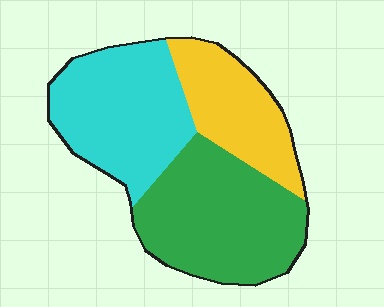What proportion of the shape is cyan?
Cyan takes up about three eighths (3/8) of the shape.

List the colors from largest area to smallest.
From largest to smallest: green, cyan, yellow.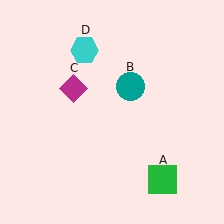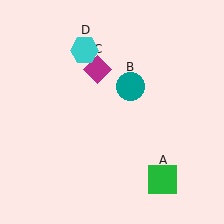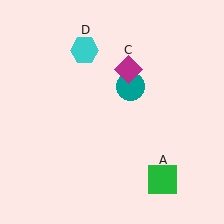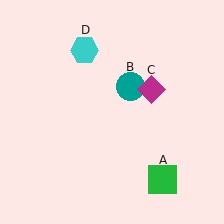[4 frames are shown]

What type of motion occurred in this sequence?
The magenta diamond (object C) rotated clockwise around the center of the scene.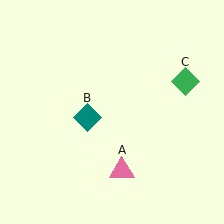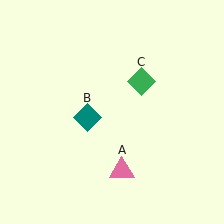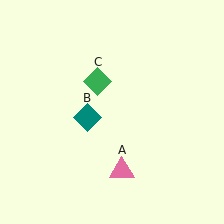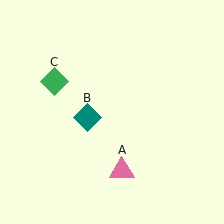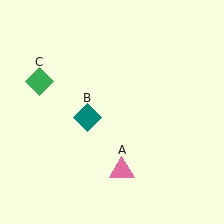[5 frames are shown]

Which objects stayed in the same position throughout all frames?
Pink triangle (object A) and teal diamond (object B) remained stationary.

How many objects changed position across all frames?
1 object changed position: green diamond (object C).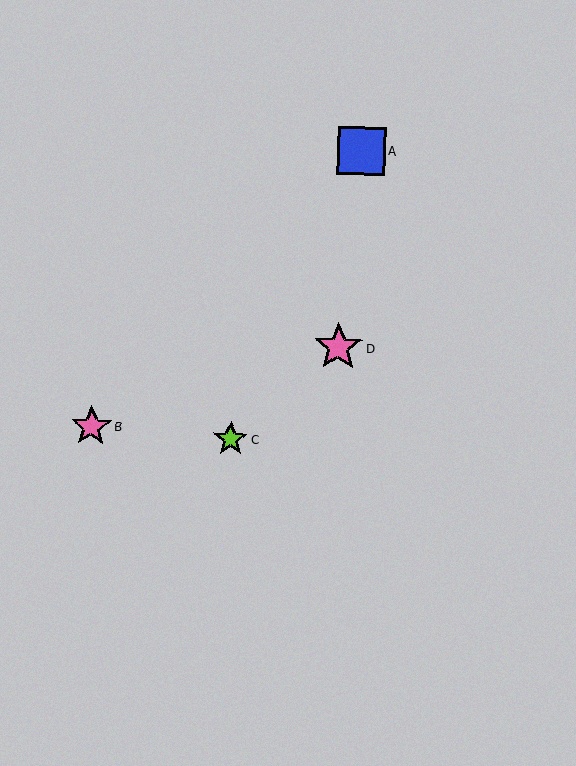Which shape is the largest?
The pink star (labeled D) is the largest.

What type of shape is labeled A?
Shape A is a blue square.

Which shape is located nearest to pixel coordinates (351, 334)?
The pink star (labeled D) at (338, 347) is nearest to that location.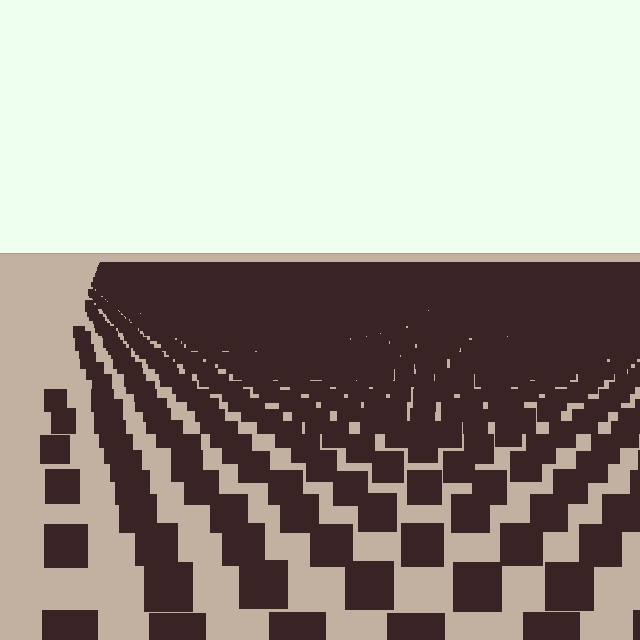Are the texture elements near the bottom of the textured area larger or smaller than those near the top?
Larger. Near the bottom, elements are closer to the viewer and appear at a bigger on-screen size.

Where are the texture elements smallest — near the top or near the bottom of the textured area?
Near the top.